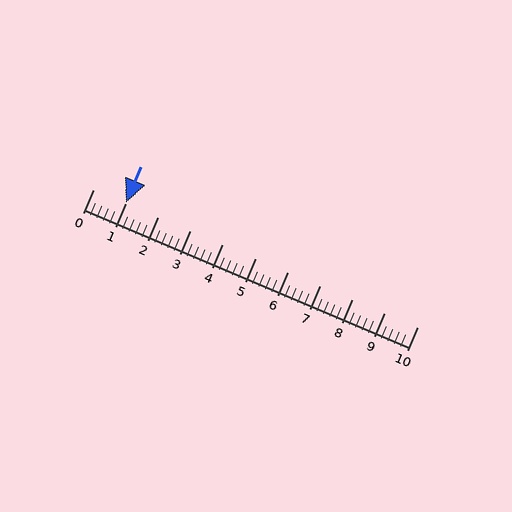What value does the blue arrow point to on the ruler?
The blue arrow points to approximately 1.0.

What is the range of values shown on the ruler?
The ruler shows values from 0 to 10.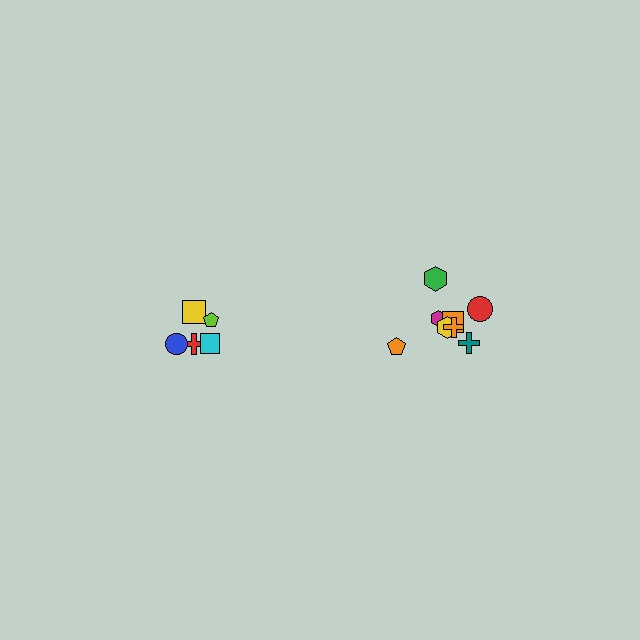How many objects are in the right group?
There are 8 objects.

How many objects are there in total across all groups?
There are 13 objects.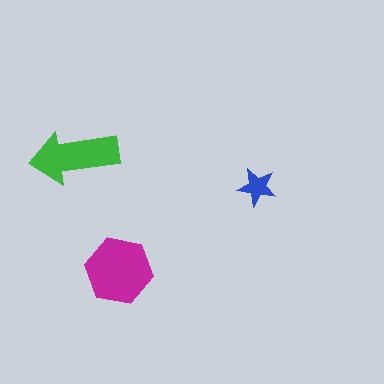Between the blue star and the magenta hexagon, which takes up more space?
The magenta hexagon.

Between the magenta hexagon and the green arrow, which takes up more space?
The magenta hexagon.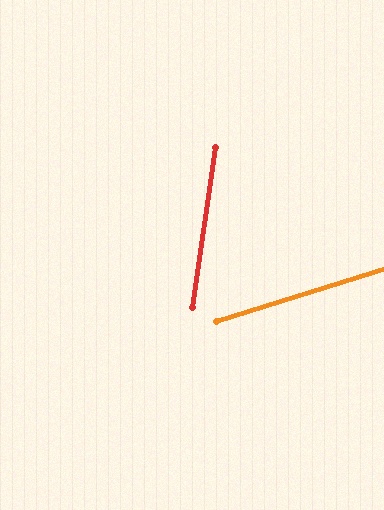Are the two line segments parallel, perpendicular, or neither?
Neither parallel nor perpendicular — they differ by about 65°.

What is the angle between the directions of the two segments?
Approximately 65 degrees.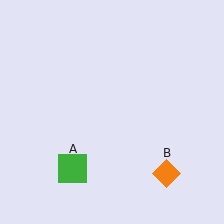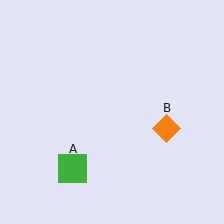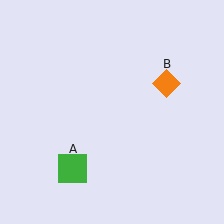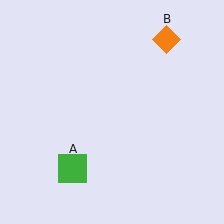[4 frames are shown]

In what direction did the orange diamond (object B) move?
The orange diamond (object B) moved up.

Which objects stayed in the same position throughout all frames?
Green square (object A) remained stationary.